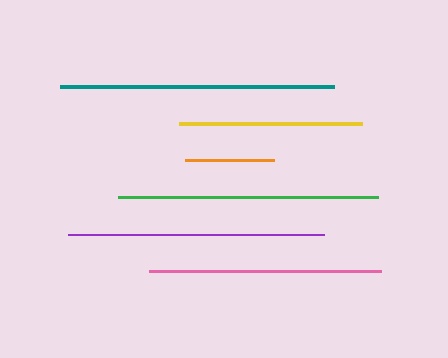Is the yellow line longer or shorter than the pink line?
The pink line is longer than the yellow line.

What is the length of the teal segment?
The teal segment is approximately 274 pixels long.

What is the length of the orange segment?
The orange segment is approximately 89 pixels long.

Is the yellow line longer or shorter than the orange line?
The yellow line is longer than the orange line.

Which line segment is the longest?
The teal line is the longest at approximately 274 pixels.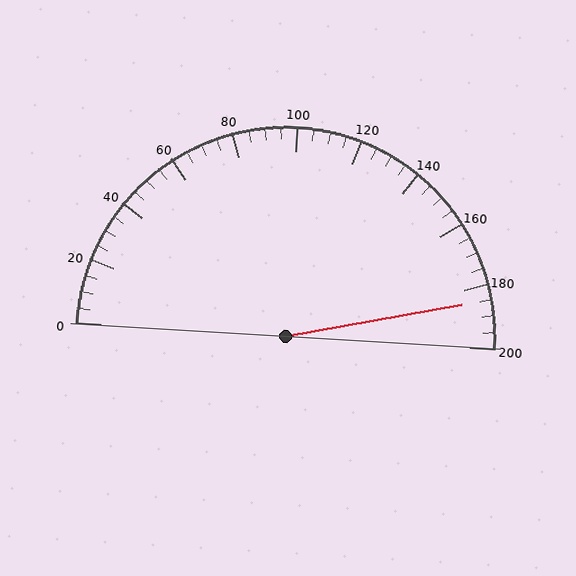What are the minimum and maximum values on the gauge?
The gauge ranges from 0 to 200.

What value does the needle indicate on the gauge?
The needle indicates approximately 185.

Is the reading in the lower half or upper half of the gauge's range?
The reading is in the upper half of the range (0 to 200).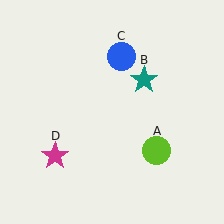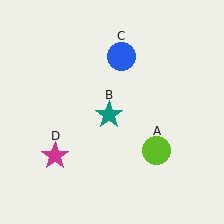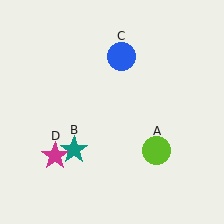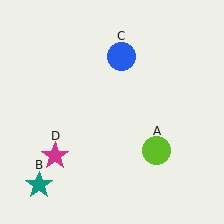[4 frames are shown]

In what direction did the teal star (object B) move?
The teal star (object B) moved down and to the left.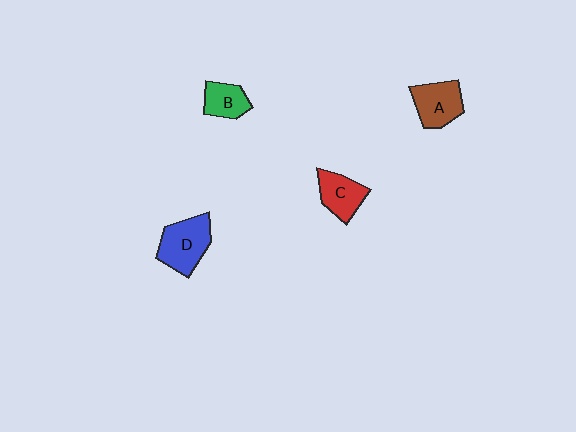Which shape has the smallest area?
Shape B (green).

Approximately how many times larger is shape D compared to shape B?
Approximately 1.6 times.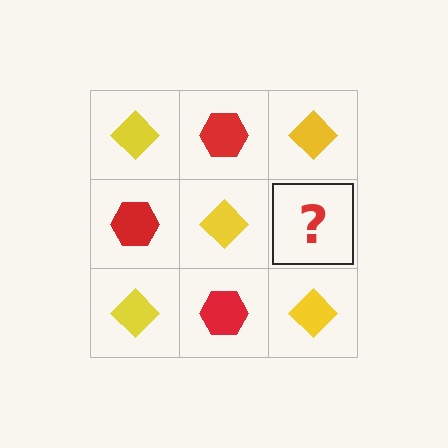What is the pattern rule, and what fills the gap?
The rule is that it alternates yellow diamond and red hexagon in a checkerboard pattern. The gap should be filled with a red hexagon.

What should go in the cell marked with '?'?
The missing cell should contain a red hexagon.